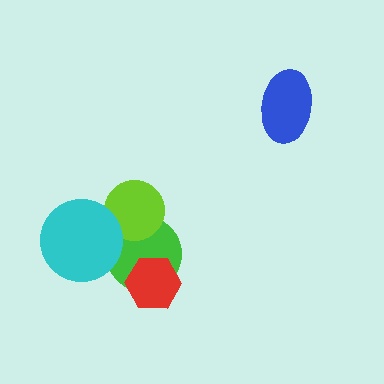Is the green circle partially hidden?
Yes, it is partially covered by another shape.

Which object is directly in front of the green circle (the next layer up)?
The red hexagon is directly in front of the green circle.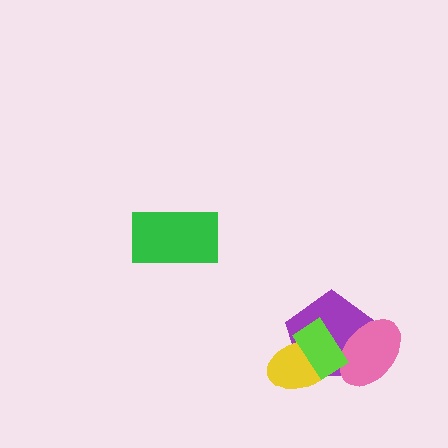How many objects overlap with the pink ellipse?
2 objects overlap with the pink ellipse.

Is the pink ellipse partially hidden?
Yes, it is partially covered by another shape.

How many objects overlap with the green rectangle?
0 objects overlap with the green rectangle.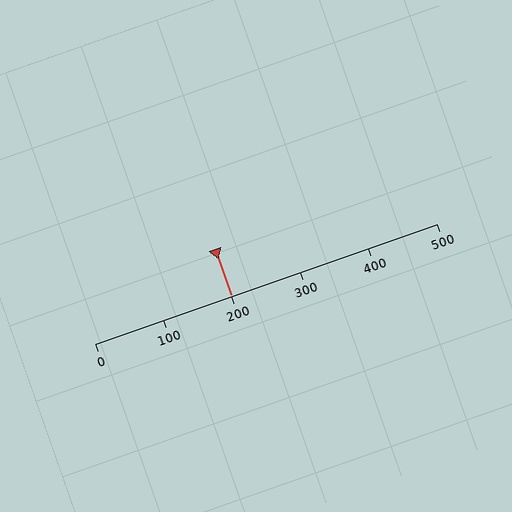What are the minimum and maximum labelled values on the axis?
The axis runs from 0 to 500.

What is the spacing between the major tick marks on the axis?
The major ticks are spaced 100 apart.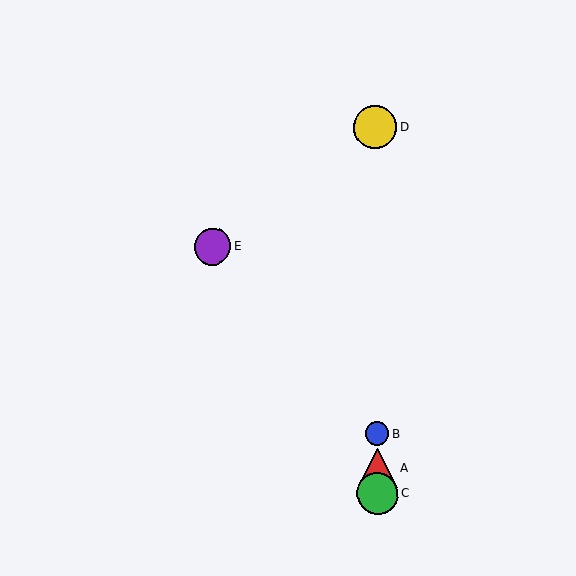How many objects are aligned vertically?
4 objects (A, B, C, D) are aligned vertically.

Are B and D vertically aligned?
Yes, both are at x≈377.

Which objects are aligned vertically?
Objects A, B, C, D are aligned vertically.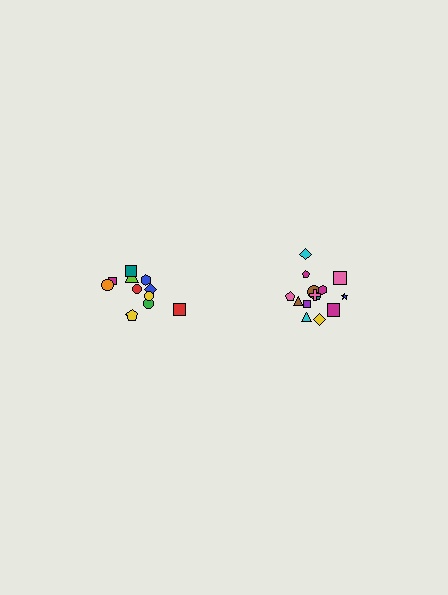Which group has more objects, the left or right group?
The right group.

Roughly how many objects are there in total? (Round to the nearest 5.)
Roughly 25 objects in total.